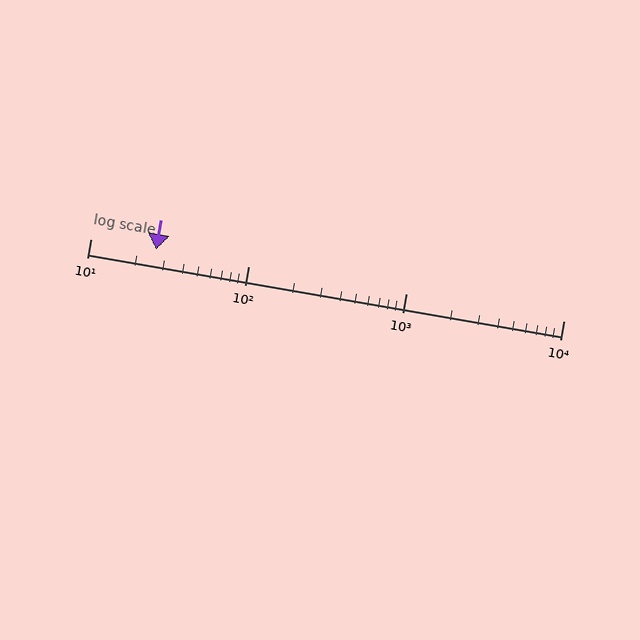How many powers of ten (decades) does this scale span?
The scale spans 3 decades, from 10 to 10000.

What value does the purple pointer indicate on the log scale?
The pointer indicates approximately 26.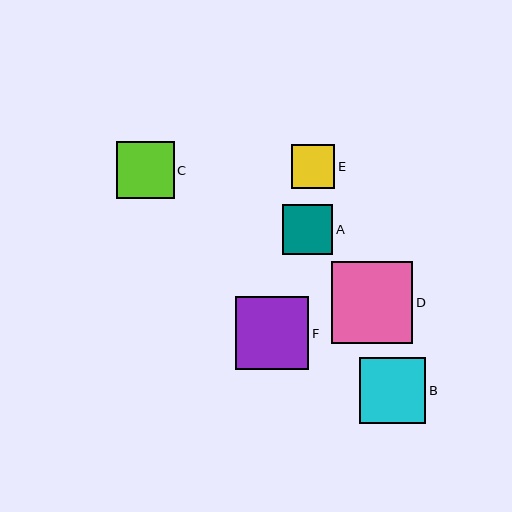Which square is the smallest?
Square E is the smallest with a size of approximately 43 pixels.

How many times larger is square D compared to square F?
Square D is approximately 1.1 times the size of square F.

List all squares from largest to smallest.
From largest to smallest: D, F, B, C, A, E.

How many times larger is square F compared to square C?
Square F is approximately 1.3 times the size of square C.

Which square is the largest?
Square D is the largest with a size of approximately 81 pixels.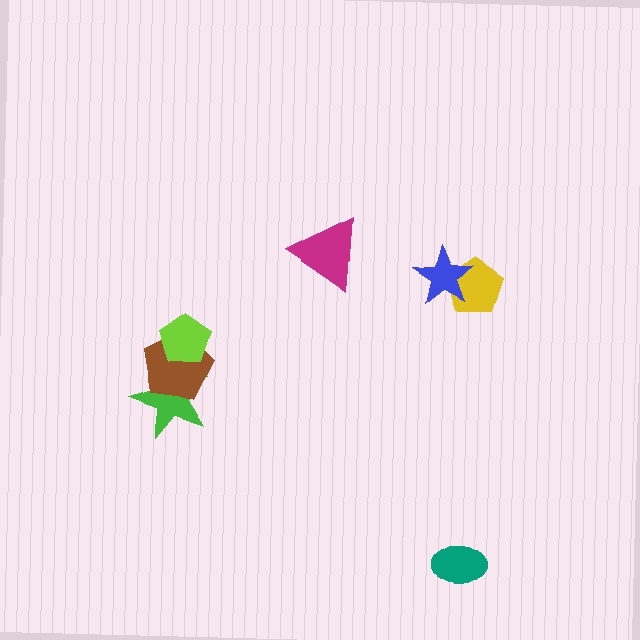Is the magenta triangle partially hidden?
No, no other shape covers it.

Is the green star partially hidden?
Yes, it is partially covered by another shape.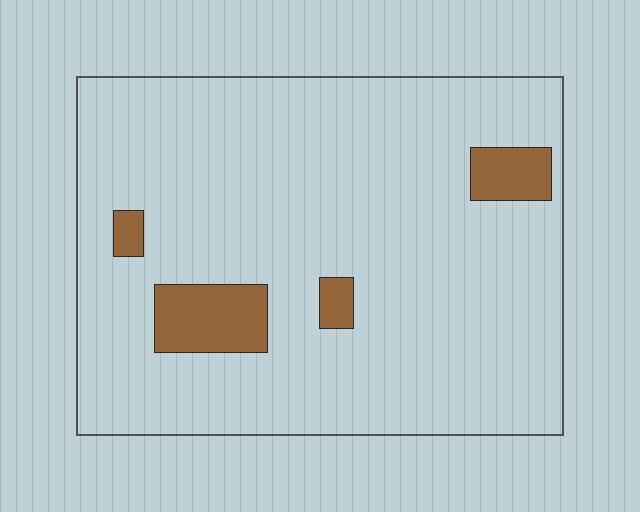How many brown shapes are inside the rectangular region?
4.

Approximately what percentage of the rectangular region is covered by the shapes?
Approximately 10%.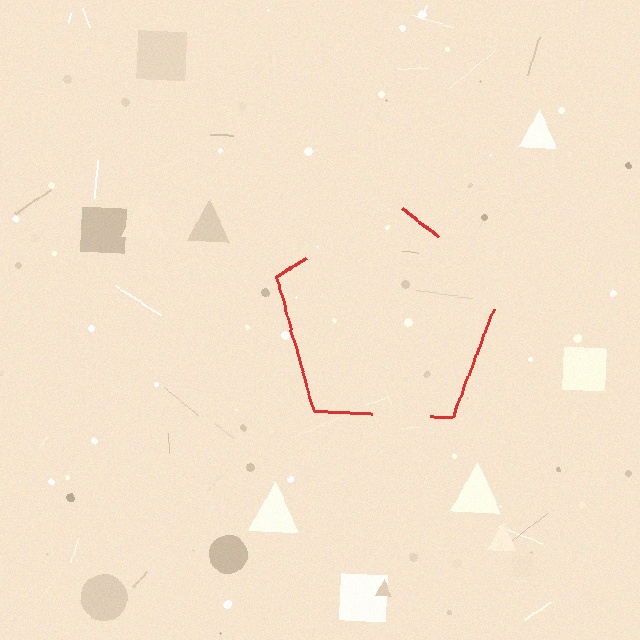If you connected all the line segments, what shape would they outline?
They would outline a pentagon.